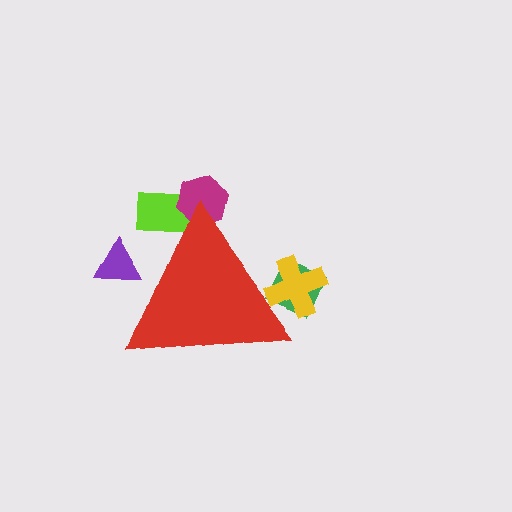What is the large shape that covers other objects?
A red triangle.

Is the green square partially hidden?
Yes, the green square is partially hidden behind the red triangle.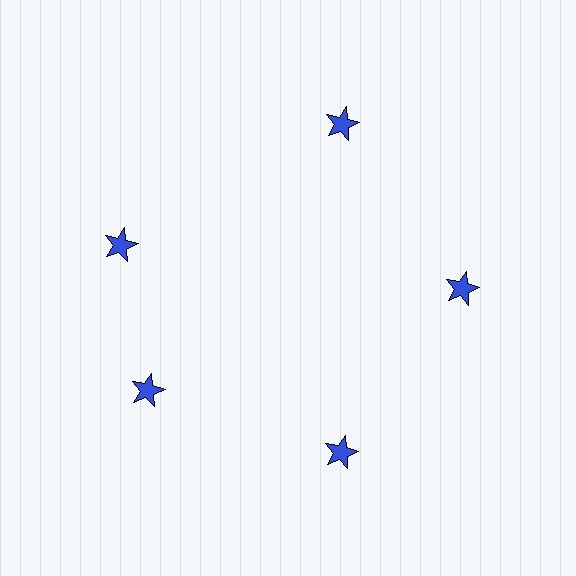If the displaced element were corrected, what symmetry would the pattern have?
It would have 5-fold rotational symmetry — the pattern would map onto itself every 72 degrees.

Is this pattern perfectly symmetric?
No. The 5 blue stars are arranged in a ring, but one element near the 10 o'clock position is rotated out of alignment along the ring, breaking the 5-fold rotational symmetry.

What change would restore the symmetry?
The symmetry would be restored by rotating it back into even spacing with its neighbors so that all 5 stars sit at equal angles and equal distance from the center.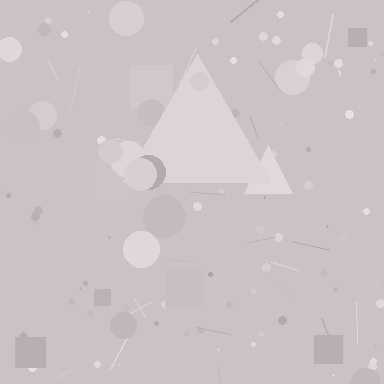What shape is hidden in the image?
A triangle is hidden in the image.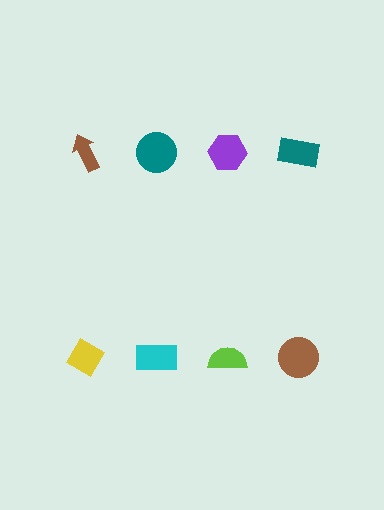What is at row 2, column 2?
A cyan rectangle.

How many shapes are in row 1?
4 shapes.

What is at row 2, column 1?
A yellow diamond.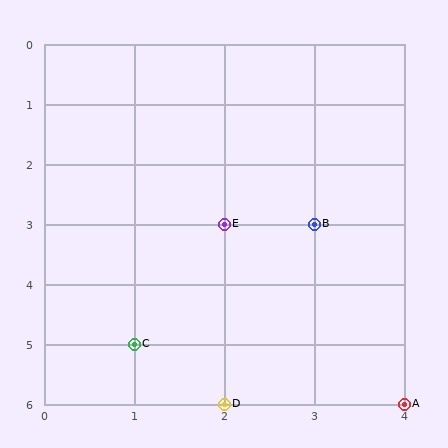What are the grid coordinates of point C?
Point C is at grid coordinates (1, 5).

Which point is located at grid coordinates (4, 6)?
Point A is at (4, 6).